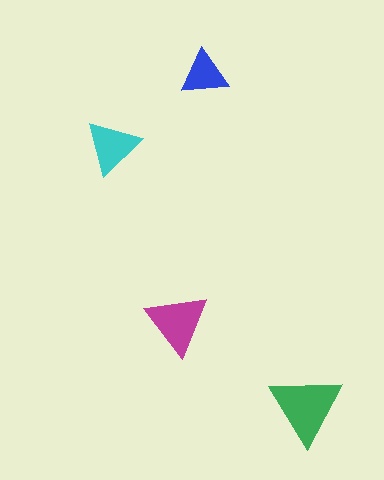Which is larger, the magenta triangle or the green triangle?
The green one.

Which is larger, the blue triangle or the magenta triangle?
The magenta one.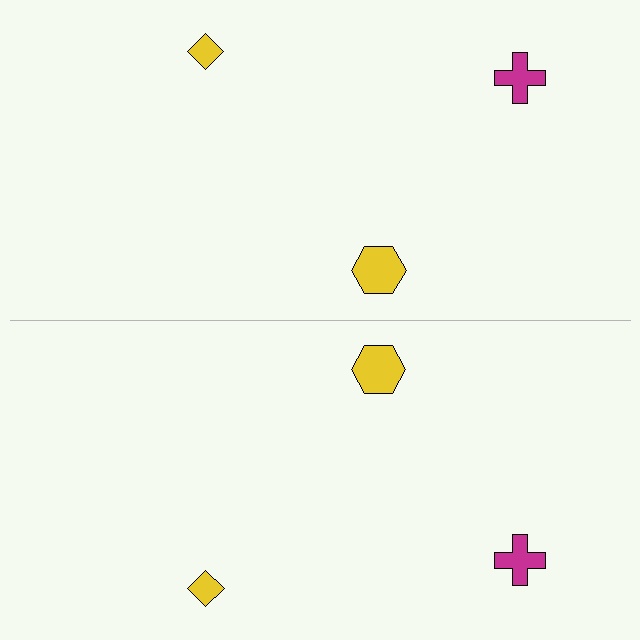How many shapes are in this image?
There are 6 shapes in this image.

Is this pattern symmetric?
Yes, this pattern has bilateral (reflection) symmetry.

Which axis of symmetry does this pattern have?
The pattern has a horizontal axis of symmetry running through the center of the image.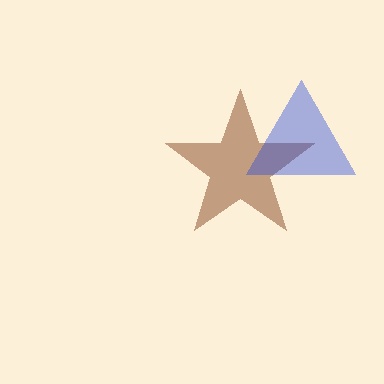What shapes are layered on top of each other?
The layered shapes are: a brown star, a blue triangle.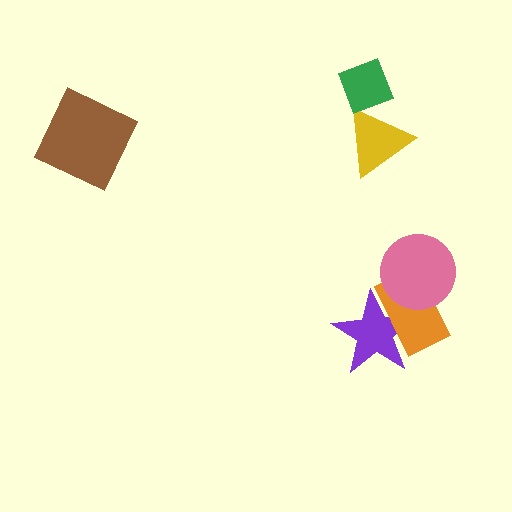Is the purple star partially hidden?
Yes, it is partially covered by another shape.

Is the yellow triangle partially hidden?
Yes, it is partially covered by another shape.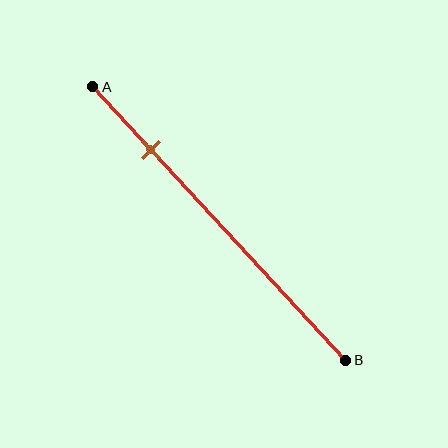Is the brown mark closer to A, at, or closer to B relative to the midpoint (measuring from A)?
The brown mark is closer to point A than the midpoint of segment AB.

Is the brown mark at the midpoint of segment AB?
No, the mark is at about 25% from A, not at the 50% midpoint.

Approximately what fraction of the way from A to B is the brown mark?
The brown mark is approximately 25% of the way from A to B.